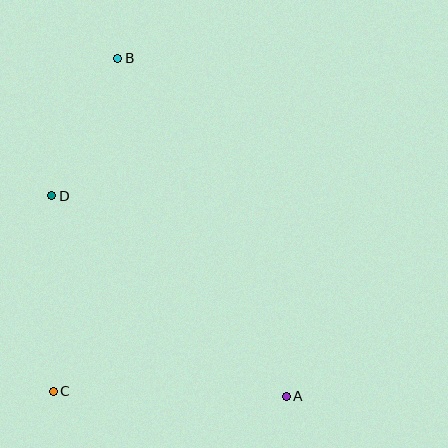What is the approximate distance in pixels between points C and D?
The distance between C and D is approximately 195 pixels.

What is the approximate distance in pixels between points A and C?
The distance between A and C is approximately 233 pixels.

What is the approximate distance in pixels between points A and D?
The distance between A and D is approximately 308 pixels.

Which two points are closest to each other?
Points B and D are closest to each other.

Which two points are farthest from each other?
Points A and B are farthest from each other.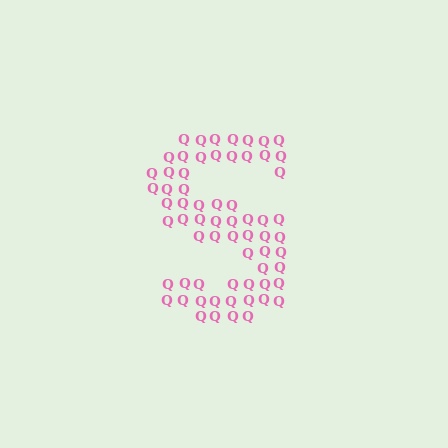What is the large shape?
The large shape is the letter S.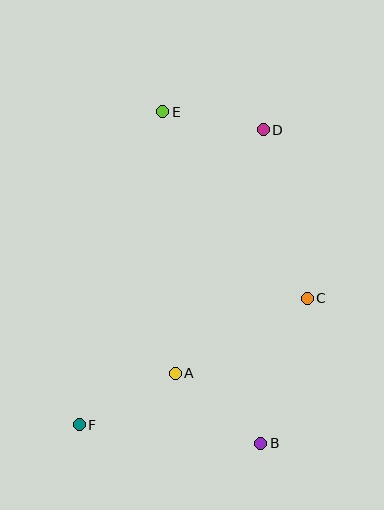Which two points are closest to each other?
Points D and E are closest to each other.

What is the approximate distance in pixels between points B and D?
The distance between B and D is approximately 314 pixels.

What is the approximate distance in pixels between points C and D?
The distance between C and D is approximately 174 pixels.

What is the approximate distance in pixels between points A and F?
The distance between A and F is approximately 109 pixels.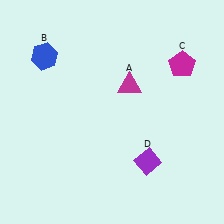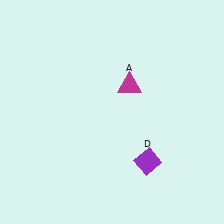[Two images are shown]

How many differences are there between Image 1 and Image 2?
There are 2 differences between the two images.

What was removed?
The blue hexagon (B), the magenta pentagon (C) were removed in Image 2.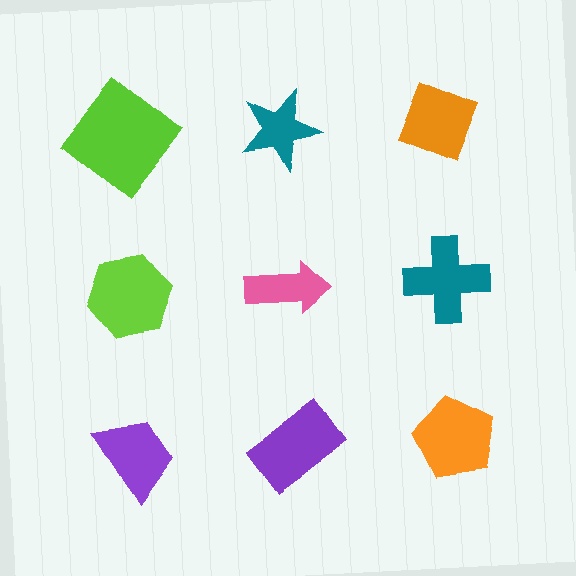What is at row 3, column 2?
A purple rectangle.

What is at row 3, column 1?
A purple trapezoid.